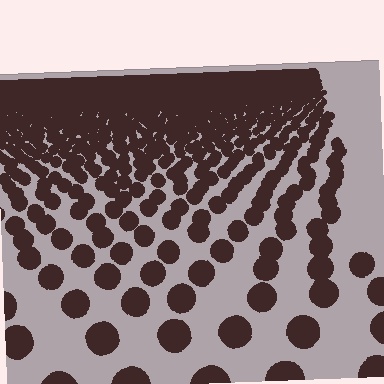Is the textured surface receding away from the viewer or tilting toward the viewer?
The surface is receding away from the viewer. Texture elements get smaller and denser toward the top.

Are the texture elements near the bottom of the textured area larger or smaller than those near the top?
Larger. Near the bottom, elements are closer to the viewer and appear at a bigger on-screen size.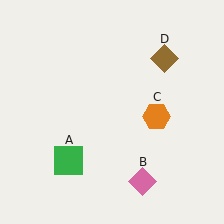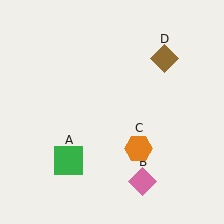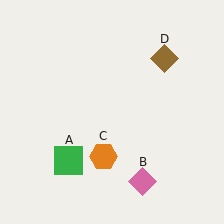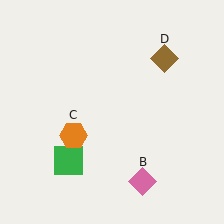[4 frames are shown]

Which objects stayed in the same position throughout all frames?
Green square (object A) and pink diamond (object B) and brown diamond (object D) remained stationary.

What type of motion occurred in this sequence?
The orange hexagon (object C) rotated clockwise around the center of the scene.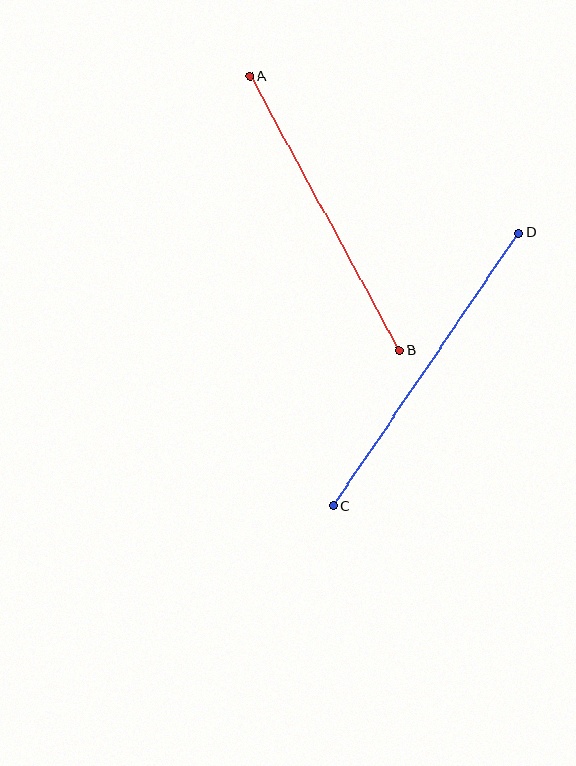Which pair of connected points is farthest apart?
Points C and D are farthest apart.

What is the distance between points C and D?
The distance is approximately 330 pixels.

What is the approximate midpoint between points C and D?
The midpoint is at approximately (426, 369) pixels.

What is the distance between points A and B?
The distance is approximately 312 pixels.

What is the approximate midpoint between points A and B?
The midpoint is at approximately (324, 213) pixels.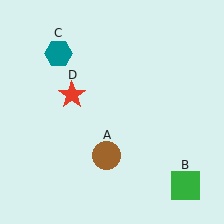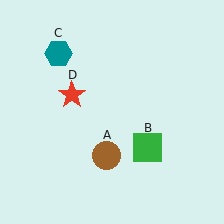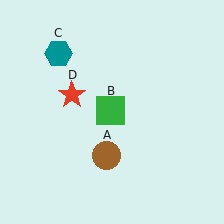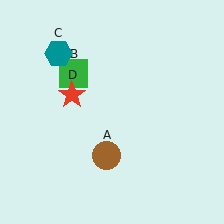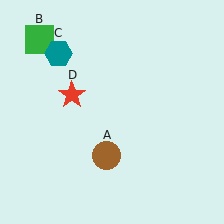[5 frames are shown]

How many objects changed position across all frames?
1 object changed position: green square (object B).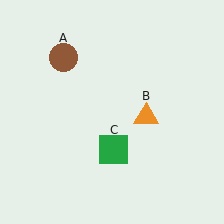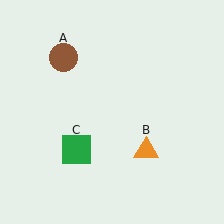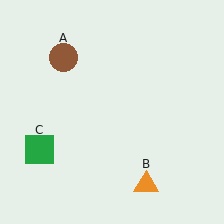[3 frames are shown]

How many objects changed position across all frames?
2 objects changed position: orange triangle (object B), green square (object C).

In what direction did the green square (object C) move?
The green square (object C) moved left.